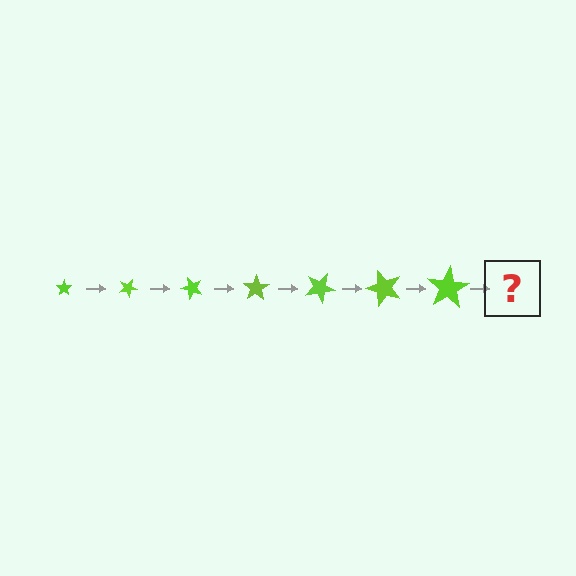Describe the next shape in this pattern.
It should be a star, larger than the previous one and rotated 175 degrees from the start.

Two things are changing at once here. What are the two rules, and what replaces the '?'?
The two rules are that the star grows larger each step and it rotates 25 degrees each step. The '?' should be a star, larger than the previous one and rotated 175 degrees from the start.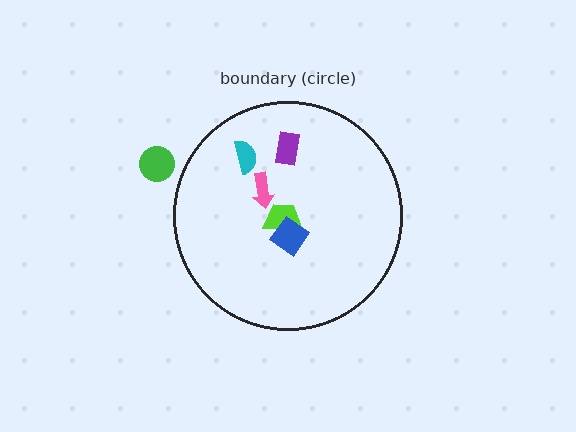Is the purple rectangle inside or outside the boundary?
Inside.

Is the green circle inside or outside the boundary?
Outside.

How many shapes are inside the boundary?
5 inside, 1 outside.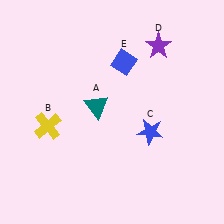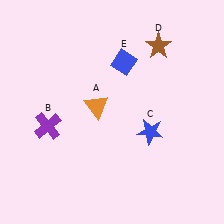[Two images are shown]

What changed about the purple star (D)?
In Image 1, D is purple. In Image 2, it changed to brown.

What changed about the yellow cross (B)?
In Image 1, B is yellow. In Image 2, it changed to purple.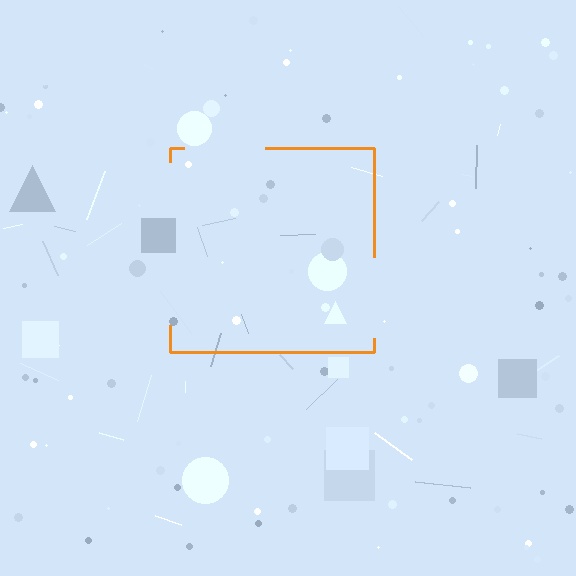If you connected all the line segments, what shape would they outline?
They would outline a square.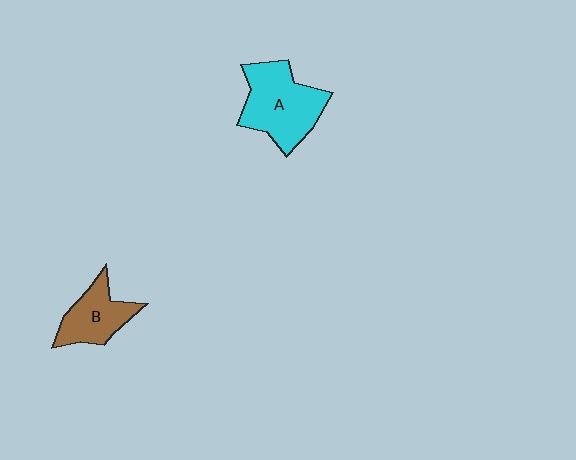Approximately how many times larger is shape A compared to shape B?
Approximately 1.6 times.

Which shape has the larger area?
Shape A (cyan).